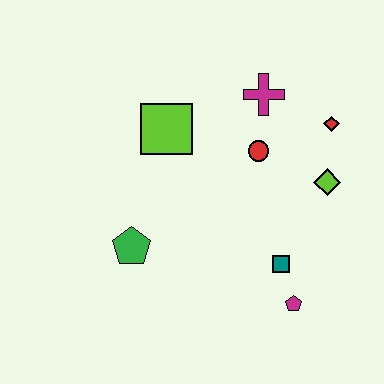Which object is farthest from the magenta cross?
The magenta pentagon is farthest from the magenta cross.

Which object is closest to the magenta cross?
The red circle is closest to the magenta cross.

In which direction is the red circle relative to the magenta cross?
The red circle is below the magenta cross.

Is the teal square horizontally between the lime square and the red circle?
No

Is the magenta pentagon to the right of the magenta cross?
Yes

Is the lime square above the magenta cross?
No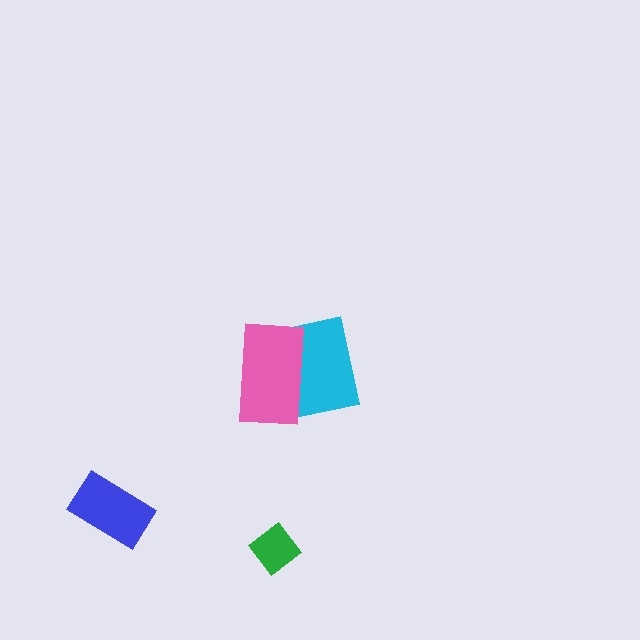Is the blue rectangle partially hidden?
No, no other shape covers it.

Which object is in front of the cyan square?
The pink rectangle is in front of the cyan square.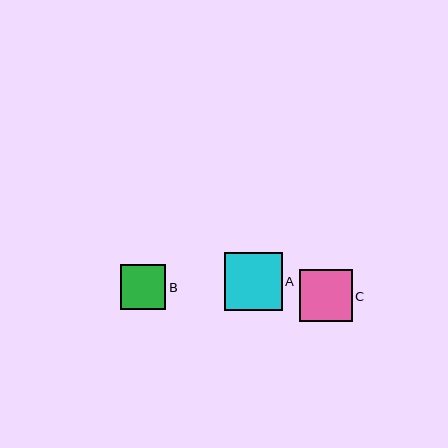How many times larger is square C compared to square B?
Square C is approximately 1.2 times the size of square B.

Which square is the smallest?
Square B is the smallest with a size of approximately 45 pixels.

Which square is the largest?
Square A is the largest with a size of approximately 58 pixels.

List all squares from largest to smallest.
From largest to smallest: A, C, B.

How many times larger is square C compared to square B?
Square C is approximately 1.2 times the size of square B.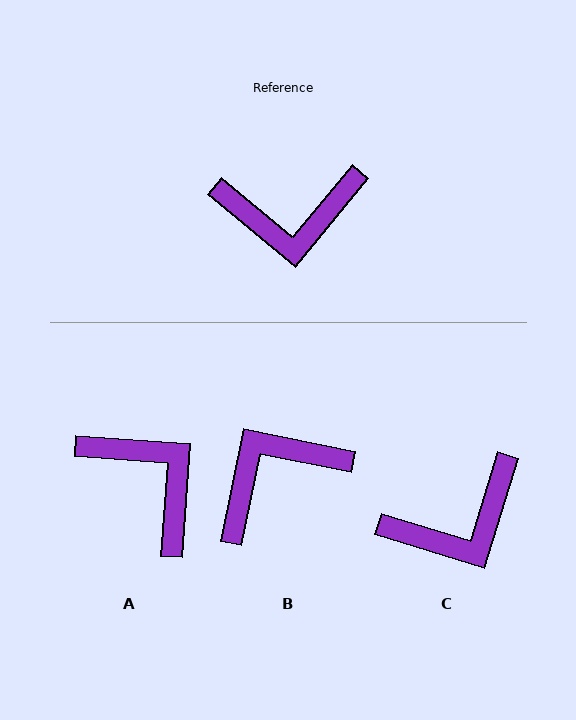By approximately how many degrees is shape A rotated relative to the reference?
Approximately 126 degrees counter-clockwise.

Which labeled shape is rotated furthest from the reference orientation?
B, about 152 degrees away.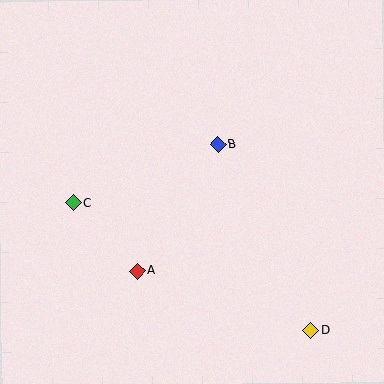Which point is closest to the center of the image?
Point B at (218, 144) is closest to the center.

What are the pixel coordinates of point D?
Point D is at (311, 330).